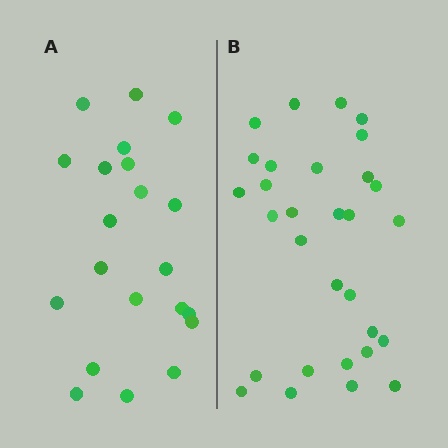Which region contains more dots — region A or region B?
Region B (the right region) has more dots.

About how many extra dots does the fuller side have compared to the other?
Region B has roughly 8 or so more dots than region A.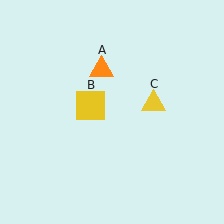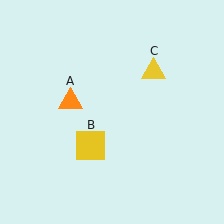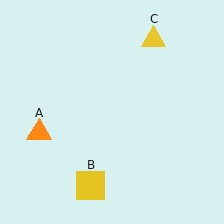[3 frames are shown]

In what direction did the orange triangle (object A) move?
The orange triangle (object A) moved down and to the left.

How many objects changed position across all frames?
3 objects changed position: orange triangle (object A), yellow square (object B), yellow triangle (object C).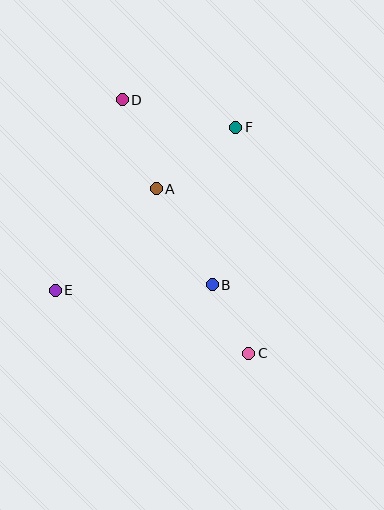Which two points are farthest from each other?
Points C and D are farthest from each other.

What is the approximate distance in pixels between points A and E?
The distance between A and E is approximately 143 pixels.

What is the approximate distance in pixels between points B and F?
The distance between B and F is approximately 159 pixels.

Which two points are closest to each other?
Points B and C are closest to each other.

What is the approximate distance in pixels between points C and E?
The distance between C and E is approximately 203 pixels.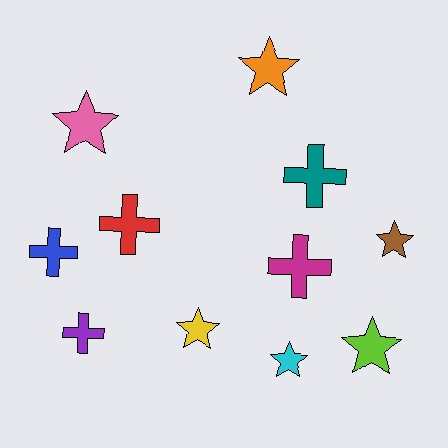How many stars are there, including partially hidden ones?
There are 6 stars.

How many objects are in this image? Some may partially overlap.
There are 11 objects.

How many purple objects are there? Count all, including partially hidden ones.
There is 1 purple object.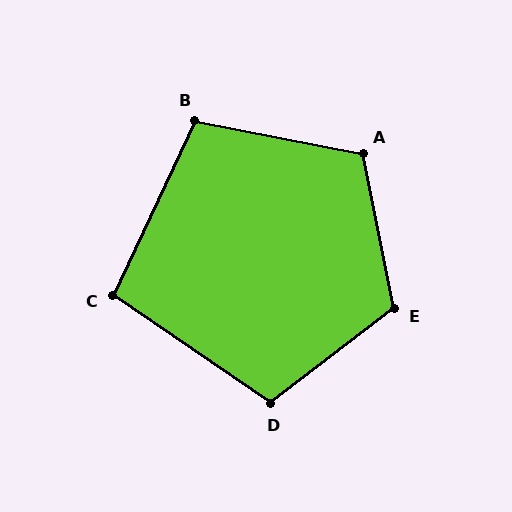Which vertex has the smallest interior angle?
C, at approximately 99 degrees.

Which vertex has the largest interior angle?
E, at approximately 116 degrees.